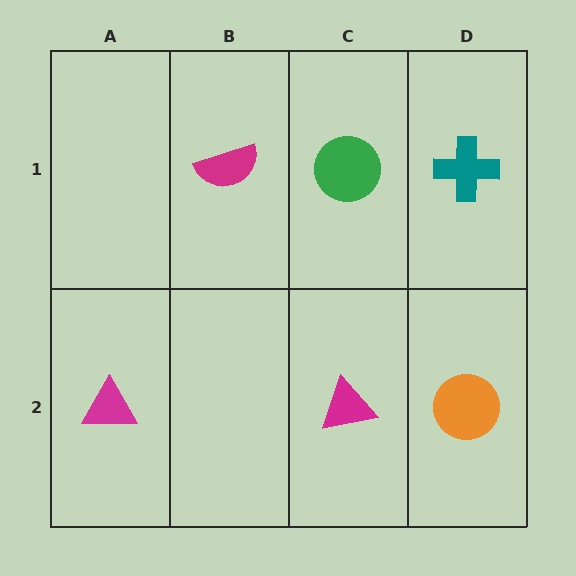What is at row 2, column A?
A magenta triangle.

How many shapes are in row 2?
3 shapes.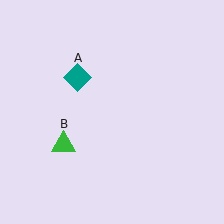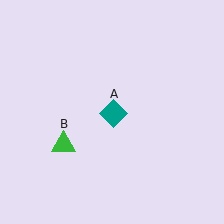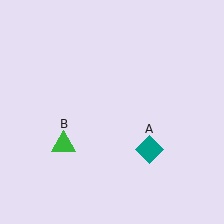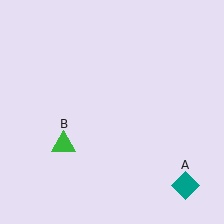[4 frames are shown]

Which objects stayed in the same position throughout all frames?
Green triangle (object B) remained stationary.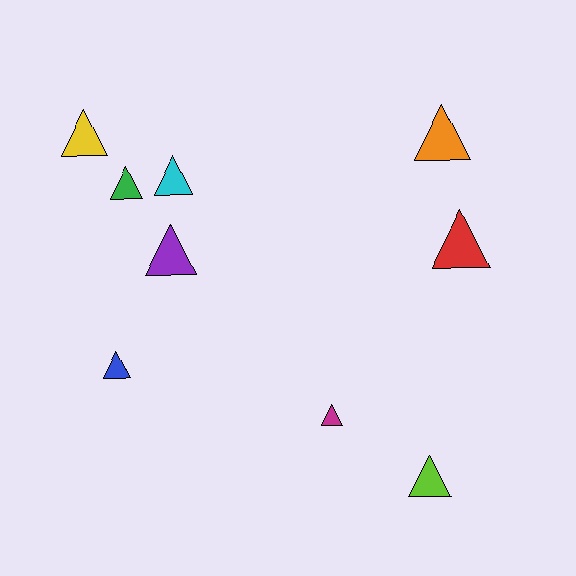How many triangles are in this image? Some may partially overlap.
There are 9 triangles.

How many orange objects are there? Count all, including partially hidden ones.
There is 1 orange object.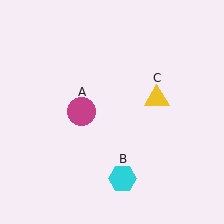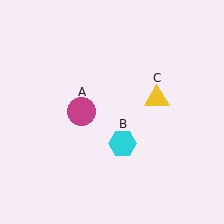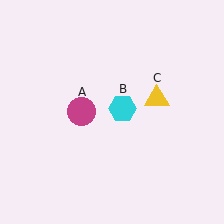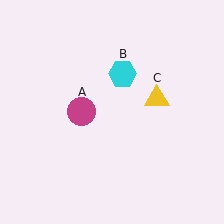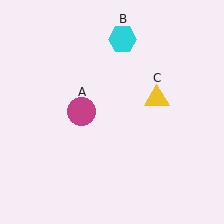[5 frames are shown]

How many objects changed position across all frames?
1 object changed position: cyan hexagon (object B).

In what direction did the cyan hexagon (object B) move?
The cyan hexagon (object B) moved up.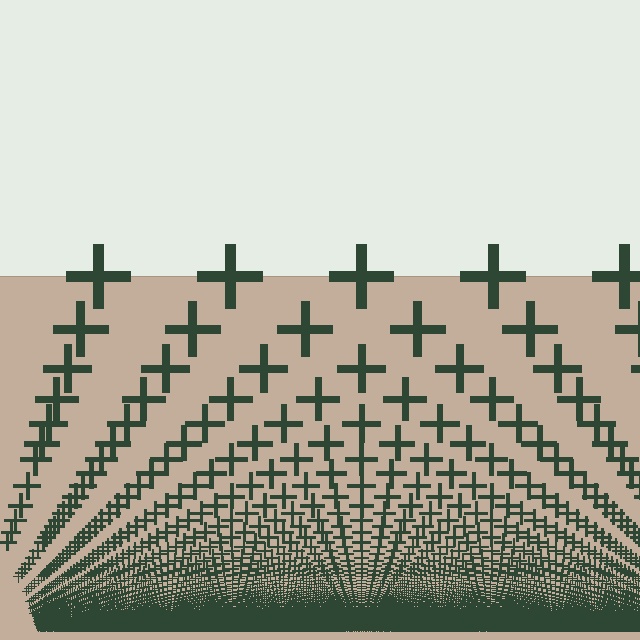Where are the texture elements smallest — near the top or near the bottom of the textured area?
Near the bottom.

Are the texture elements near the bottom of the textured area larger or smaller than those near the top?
Smaller. The gradient is inverted — elements near the bottom are smaller and denser.